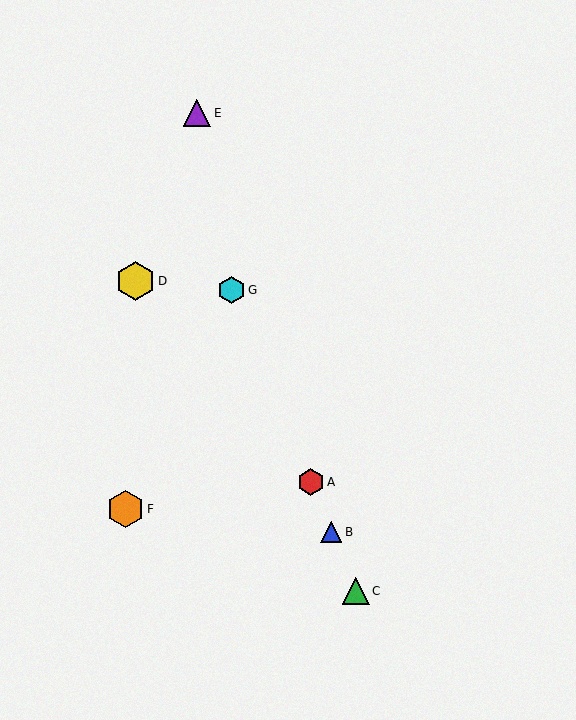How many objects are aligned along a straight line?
4 objects (A, B, C, G) are aligned along a straight line.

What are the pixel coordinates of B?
Object B is at (331, 532).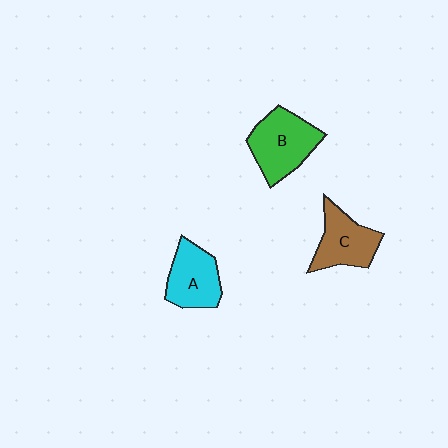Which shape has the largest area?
Shape B (green).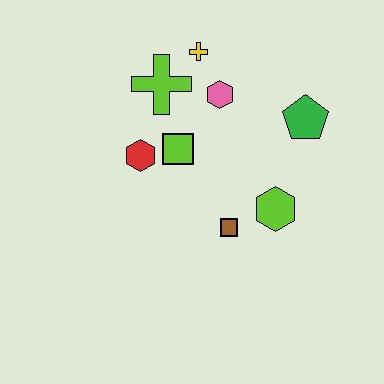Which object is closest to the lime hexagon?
The brown square is closest to the lime hexagon.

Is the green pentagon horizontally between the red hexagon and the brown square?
No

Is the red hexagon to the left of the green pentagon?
Yes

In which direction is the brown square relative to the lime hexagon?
The brown square is to the left of the lime hexagon.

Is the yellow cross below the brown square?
No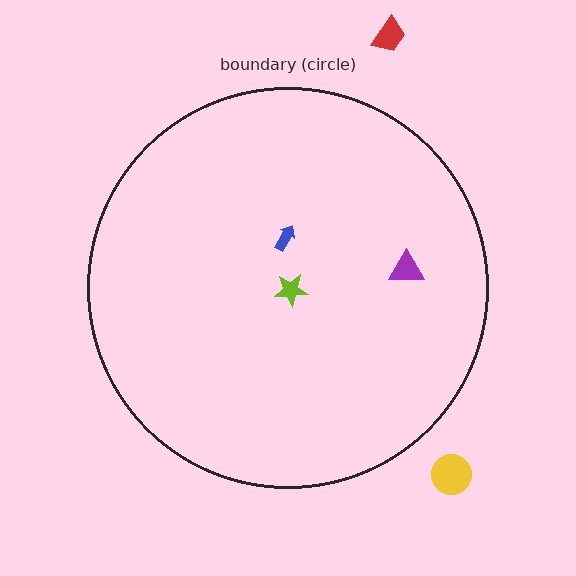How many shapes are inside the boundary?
3 inside, 2 outside.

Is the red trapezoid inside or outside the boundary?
Outside.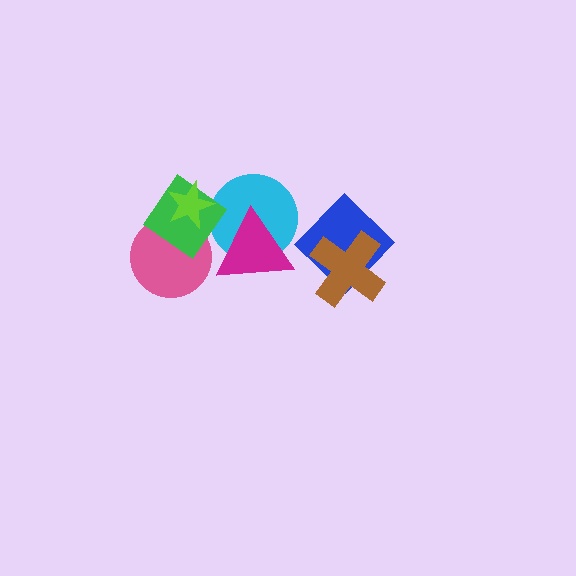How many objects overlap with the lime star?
2 objects overlap with the lime star.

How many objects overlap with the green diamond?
4 objects overlap with the green diamond.